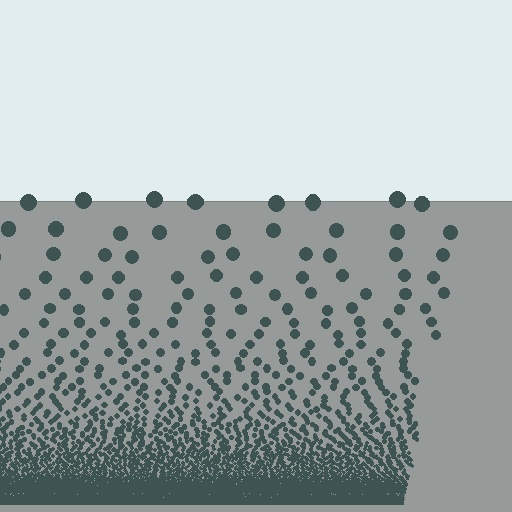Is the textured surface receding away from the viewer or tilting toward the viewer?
The surface appears to tilt toward the viewer. Texture elements get larger and sparser toward the top.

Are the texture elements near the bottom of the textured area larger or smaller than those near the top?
Smaller. The gradient is inverted — elements near the bottom are smaller and denser.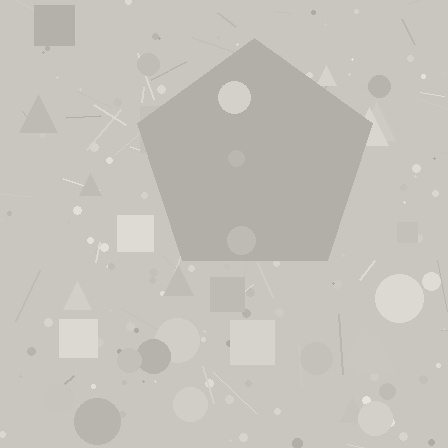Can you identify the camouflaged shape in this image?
The camouflaged shape is a pentagon.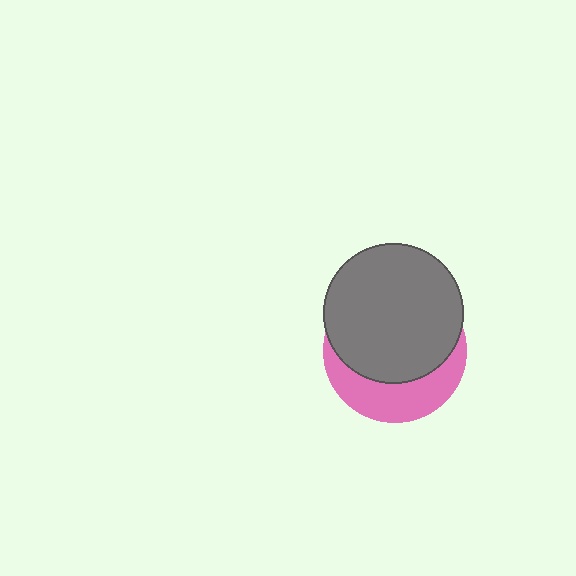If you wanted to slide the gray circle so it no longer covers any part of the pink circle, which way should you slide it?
Slide it up — that is the most direct way to separate the two shapes.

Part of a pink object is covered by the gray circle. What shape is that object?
It is a circle.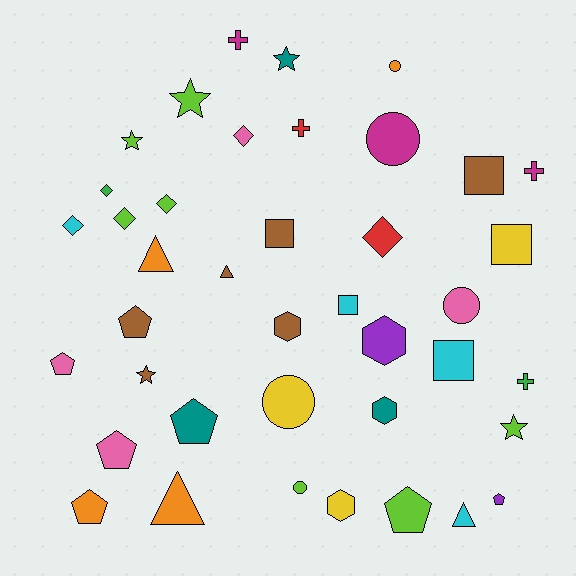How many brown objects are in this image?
There are 6 brown objects.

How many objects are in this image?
There are 40 objects.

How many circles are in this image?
There are 5 circles.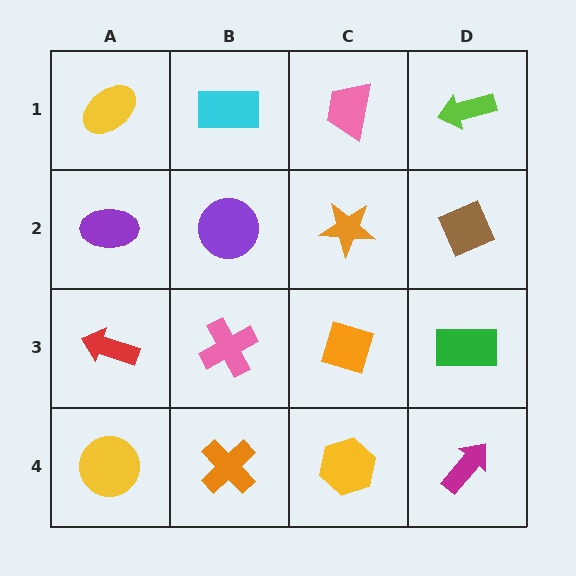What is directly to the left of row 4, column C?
An orange cross.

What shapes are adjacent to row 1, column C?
An orange star (row 2, column C), a cyan rectangle (row 1, column B), a lime arrow (row 1, column D).